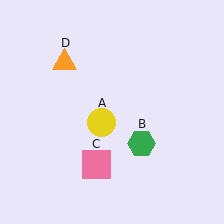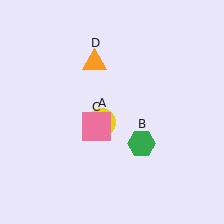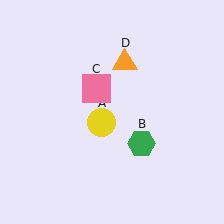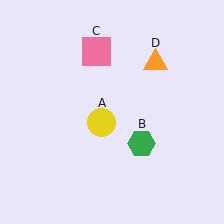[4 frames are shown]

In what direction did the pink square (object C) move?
The pink square (object C) moved up.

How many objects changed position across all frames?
2 objects changed position: pink square (object C), orange triangle (object D).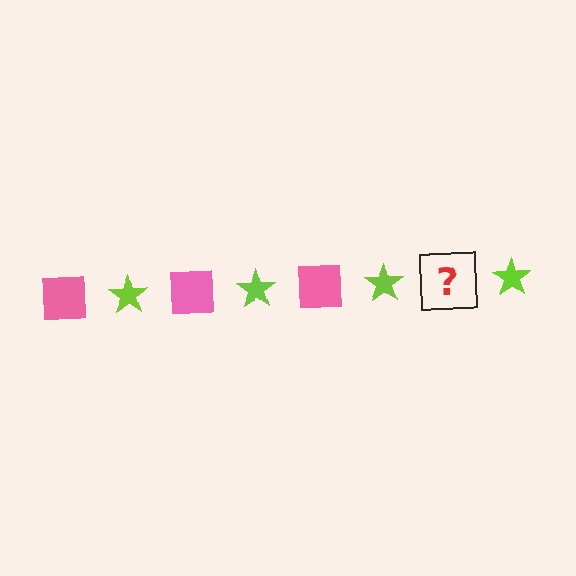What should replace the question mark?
The question mark should be replaced with a pink square.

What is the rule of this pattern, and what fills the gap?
The rule is that the pattern alternates between pink square and lime star. The gap should be filled with a pink square.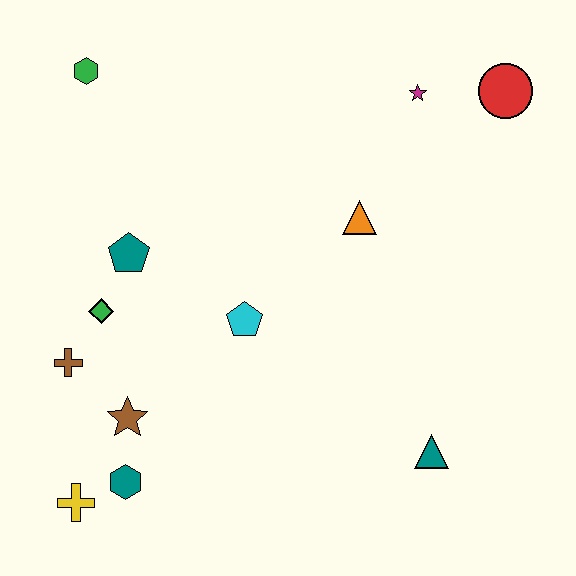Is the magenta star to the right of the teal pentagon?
Yes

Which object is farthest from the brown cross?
The red circle is farthest from the brown cross.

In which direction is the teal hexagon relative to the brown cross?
The teal hexagon is below the brown cross.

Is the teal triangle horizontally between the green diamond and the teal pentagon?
No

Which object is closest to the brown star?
The teal hexagon is closest to the brown star.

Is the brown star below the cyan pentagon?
Yes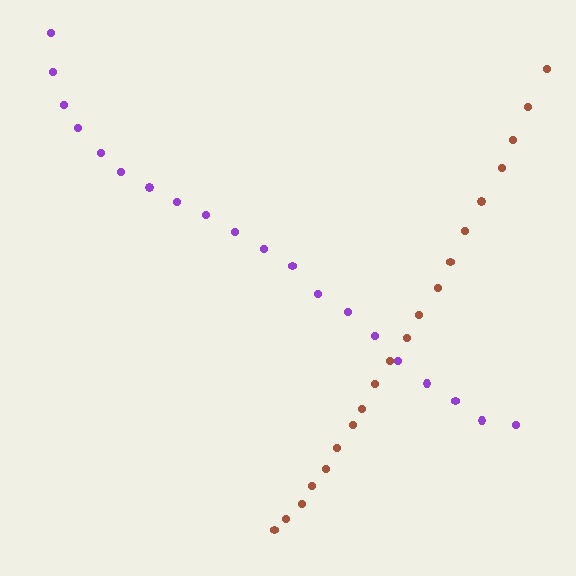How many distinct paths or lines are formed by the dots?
There are 2 distinct paths.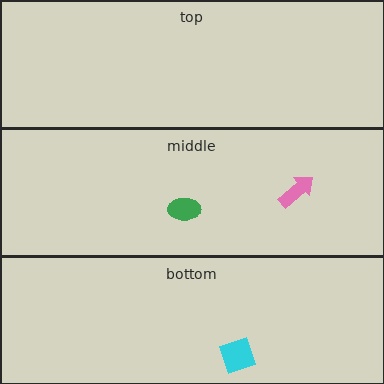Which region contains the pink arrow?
The middle region.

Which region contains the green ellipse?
The middle region.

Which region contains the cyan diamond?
The bottom region.